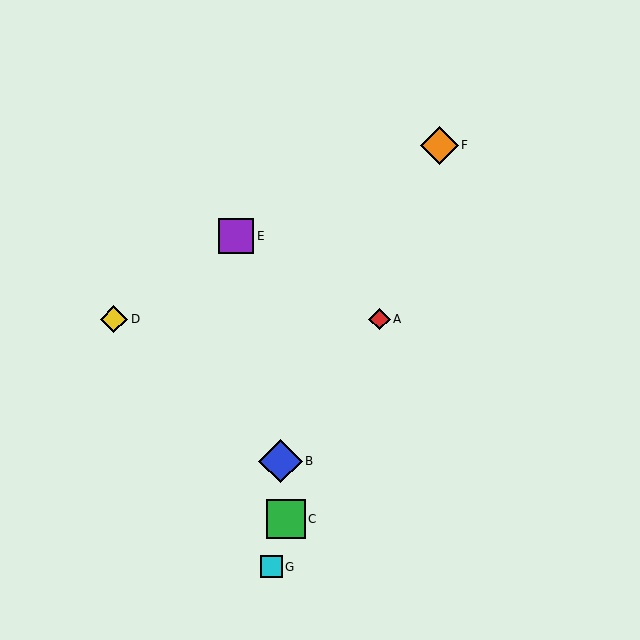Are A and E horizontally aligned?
No, A is at y≈319 and E is at y≈236.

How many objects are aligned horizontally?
2 objects (A, D) are aligned horizontally.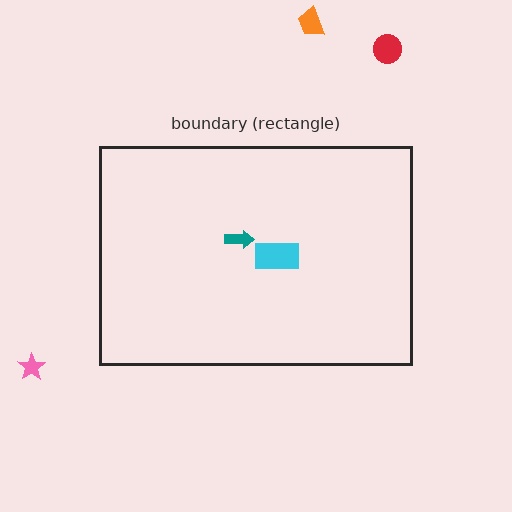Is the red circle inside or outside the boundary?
Outside.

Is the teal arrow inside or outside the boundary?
Inside.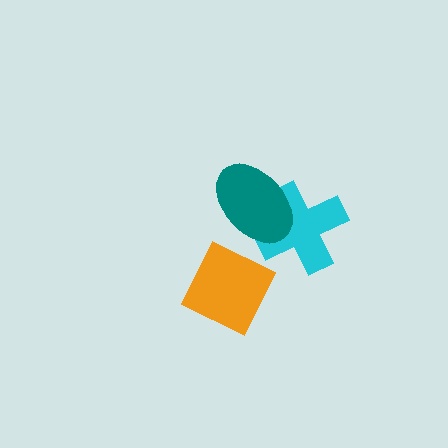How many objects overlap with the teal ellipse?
1 object overlaps with the teal ellipse.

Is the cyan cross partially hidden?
Yes, it is partially covered by another shape.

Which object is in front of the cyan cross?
The teal ellipse is in front of the cyan cross.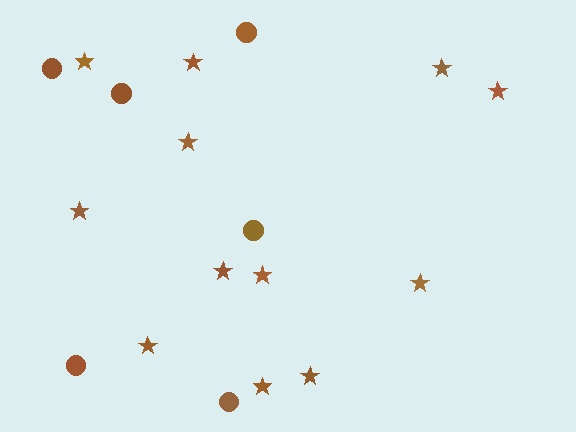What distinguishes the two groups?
There are 2 groups: one group of stars (12) and one group of circles (6).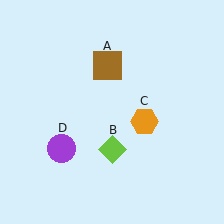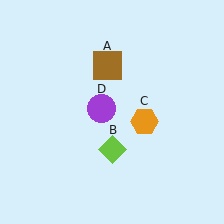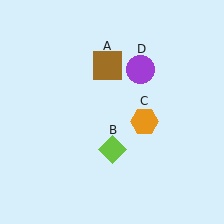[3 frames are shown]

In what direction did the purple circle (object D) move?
The purple circle (object D) moved up and to the right.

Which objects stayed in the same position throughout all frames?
Brown square (object A) and lime diamond (object B) and orange hexagon (object C) remained stationary.